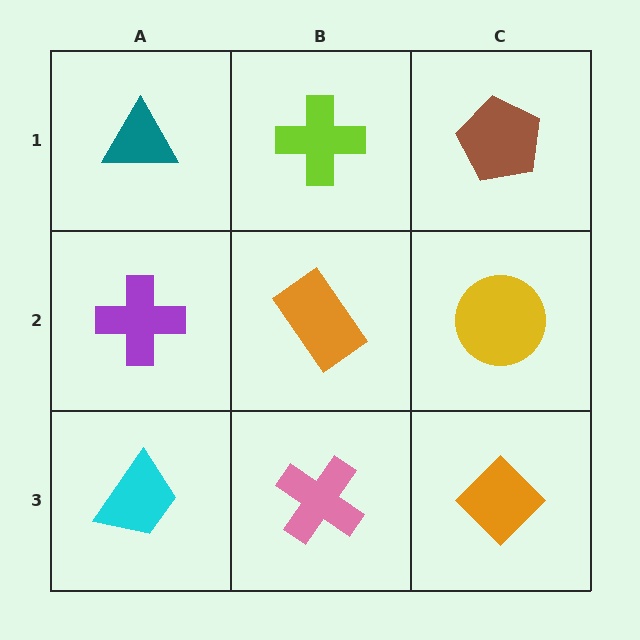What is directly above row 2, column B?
A lime cross.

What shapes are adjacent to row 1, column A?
A purple cross (row 2, column A), a lime cross (row 1, column B).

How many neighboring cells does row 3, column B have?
3.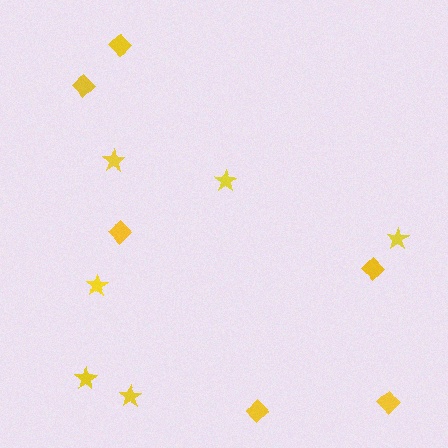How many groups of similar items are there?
There are 2 groups: one group of diamonds (6) and one group of stars (6).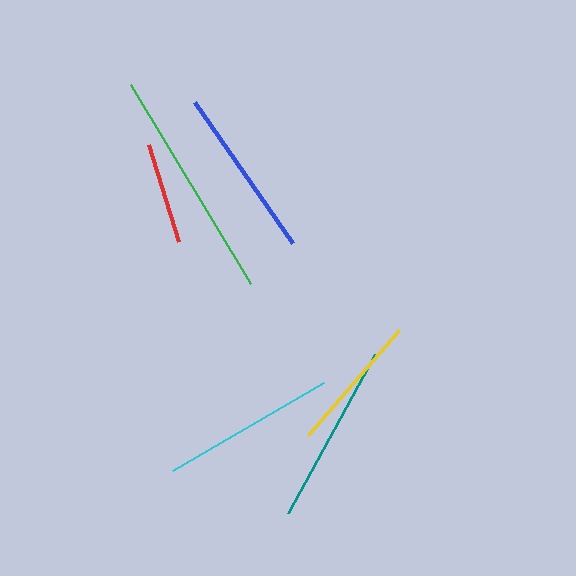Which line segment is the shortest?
The red line is the shortest at approximately 102 pixels.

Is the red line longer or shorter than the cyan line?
The cyan line is longer than the red line.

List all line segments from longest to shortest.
From longest to shortest: green, teal, cyan, blue, yellow, red.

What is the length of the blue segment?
The blue segment is approximately 171 pixels long.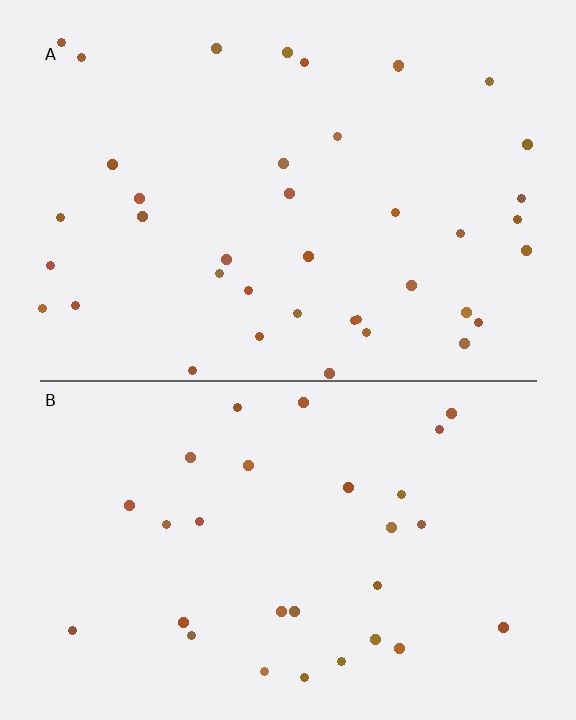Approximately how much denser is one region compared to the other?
Approximately 1.4× — region A over region B.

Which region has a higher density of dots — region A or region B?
A (the top).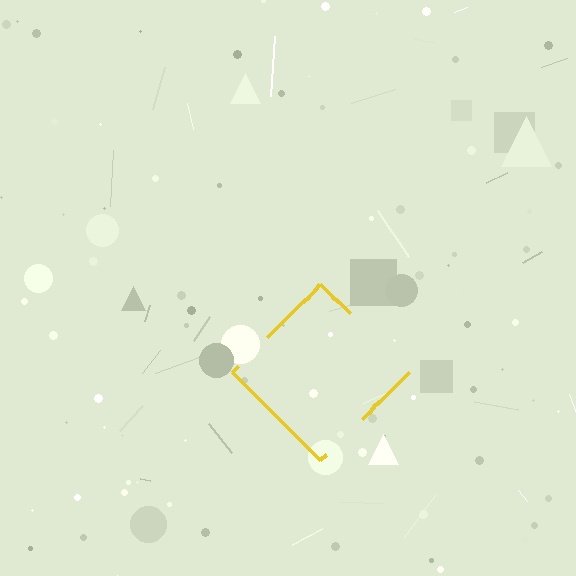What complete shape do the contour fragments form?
The contour fragments form a diamond.